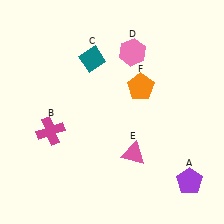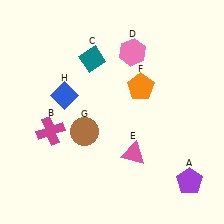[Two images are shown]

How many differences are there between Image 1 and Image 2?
There are 2 differences between the two images.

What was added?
A brown circle (G), a blue diamond (H) were added in Image 2.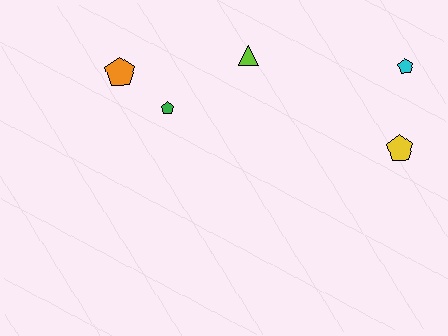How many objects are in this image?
There are 5 objects.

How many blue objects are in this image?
There are no blue objects.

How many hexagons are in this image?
There are no hexagons.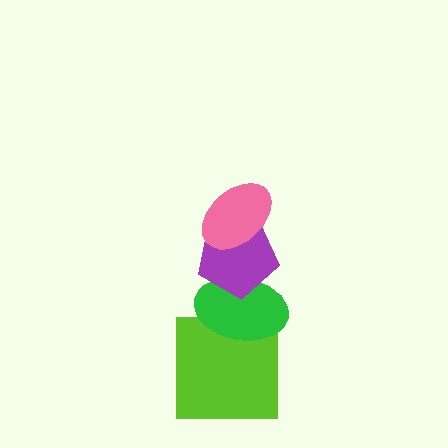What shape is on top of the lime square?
The green ellipse is on top of the lime square.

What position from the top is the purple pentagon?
The purple pentagon is 2nd from the top.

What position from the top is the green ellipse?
The green ellipse is 3rd from the top.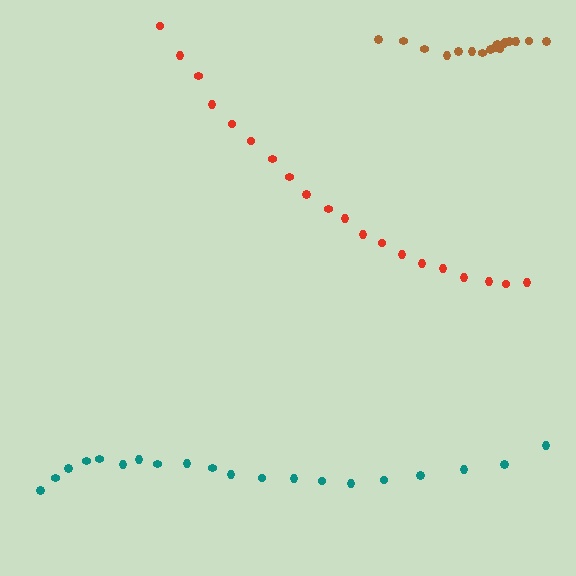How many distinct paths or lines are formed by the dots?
There are 3 distinct paths.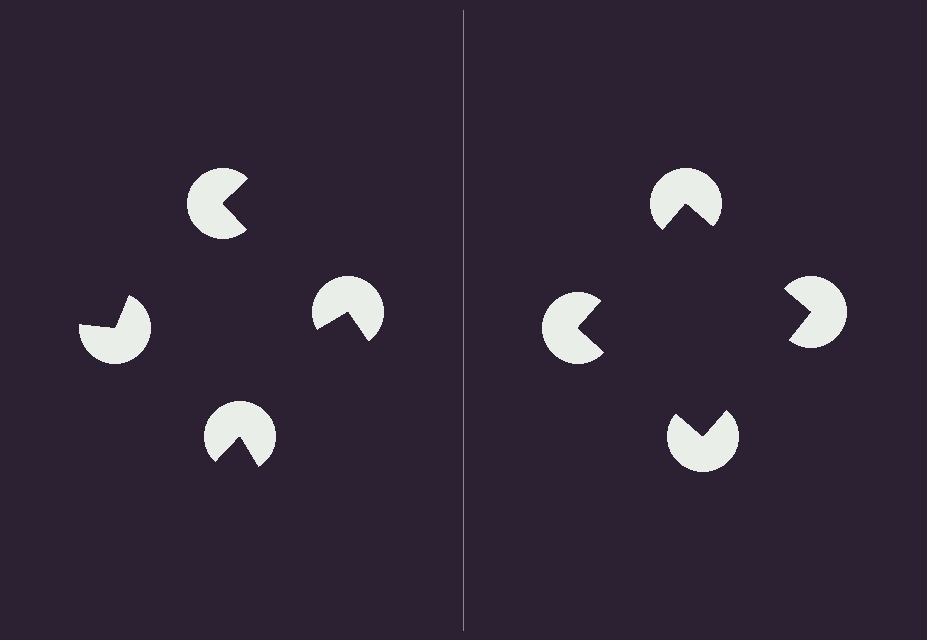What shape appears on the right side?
An illusory square.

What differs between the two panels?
The pac-man discs are positioned identically on both sides; only the wedge orientations differ. On the right they align to a square; on the left they are misaligned.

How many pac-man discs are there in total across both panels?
8 — 4 on each side.